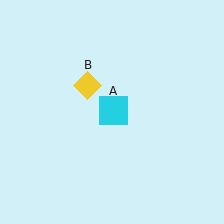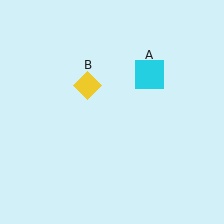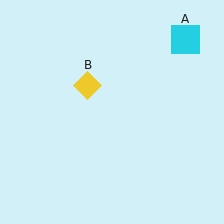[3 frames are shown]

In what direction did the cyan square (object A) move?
The cyan square (object A) moved up and to the right.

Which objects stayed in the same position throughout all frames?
Yellow diamond (object B) remained stationary.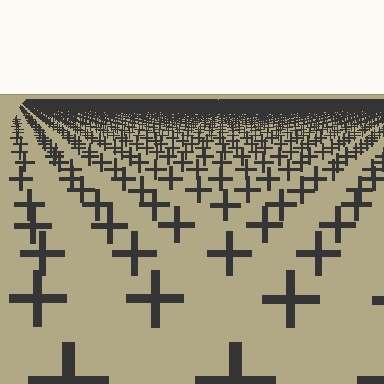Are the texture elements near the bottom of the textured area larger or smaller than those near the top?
Larger. Near the bottom, elements are closer to the viewer and appear at a bigger on-screen size.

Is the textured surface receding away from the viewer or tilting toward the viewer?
The surface is receding away from the viewer. Texture elements get smaller and denser toward the top.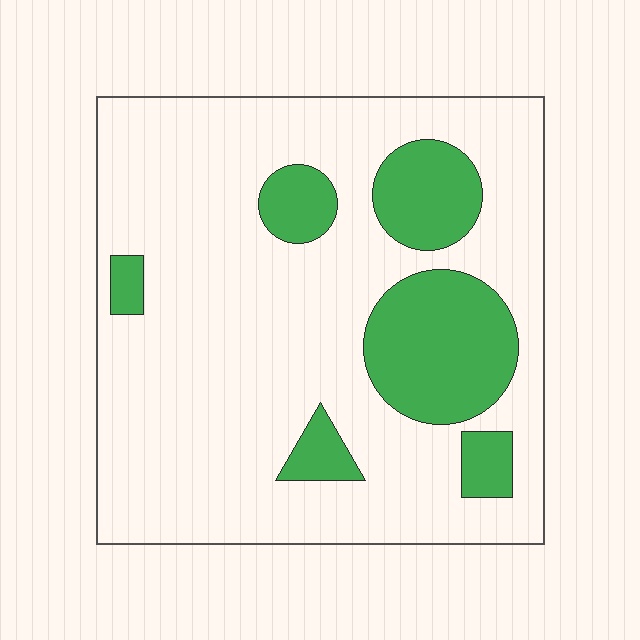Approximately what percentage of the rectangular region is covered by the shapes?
Approximately 20%.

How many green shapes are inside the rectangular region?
6.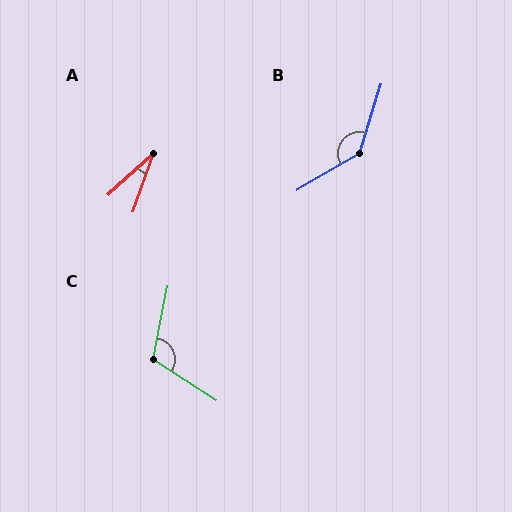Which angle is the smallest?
A, at approximately 28 degrees.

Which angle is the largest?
B, at approximately 137 degrees.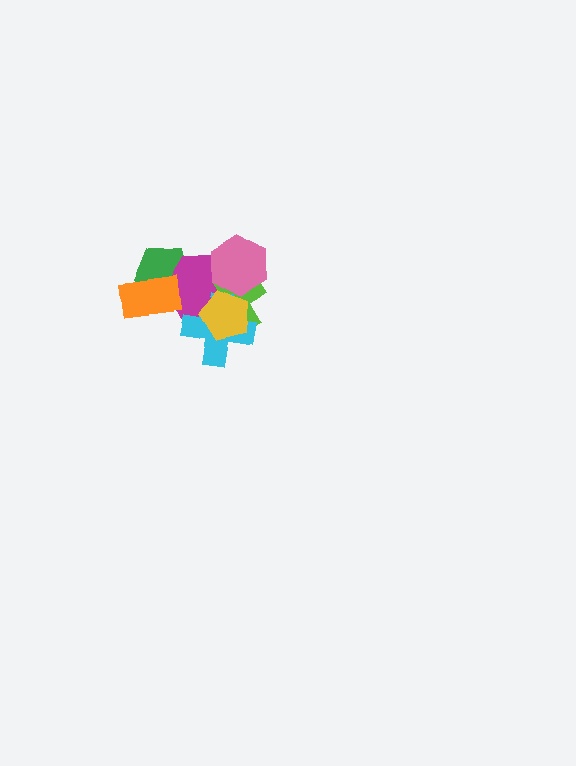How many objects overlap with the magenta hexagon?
6 objects overlap with the magenta hexagon.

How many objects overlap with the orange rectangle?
2 objects overlap with the orange rectangle.